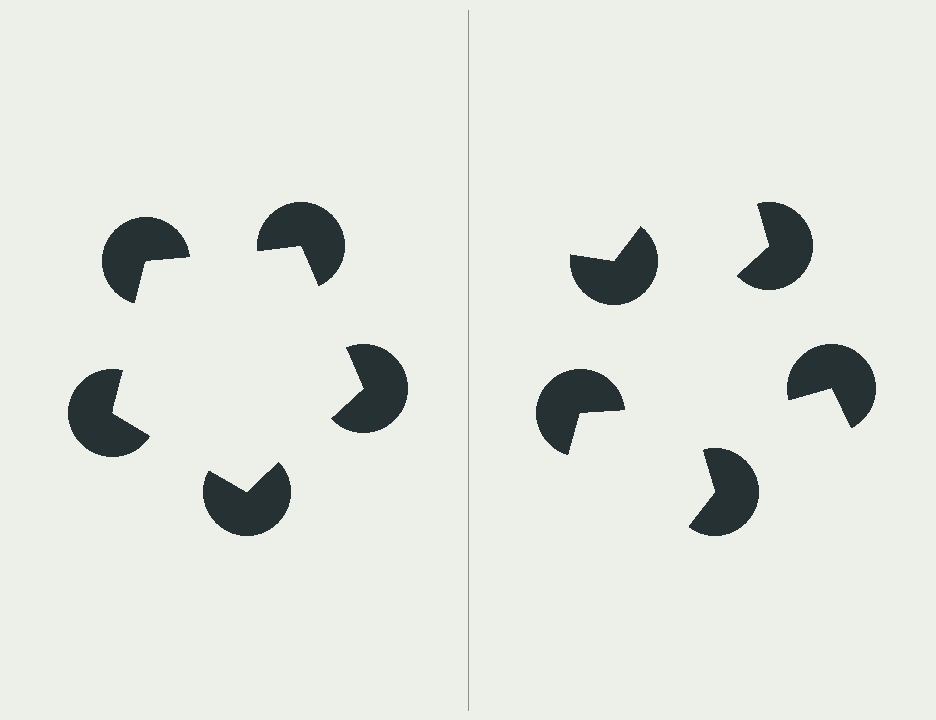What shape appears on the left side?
An illusory pentagon.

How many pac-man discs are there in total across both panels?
10 — 5 on each side.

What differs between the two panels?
The pac-man discs are positioned identically on both sides; only the wedge orientations differ. On the left they align to a pentagon; on the right they are misaligned.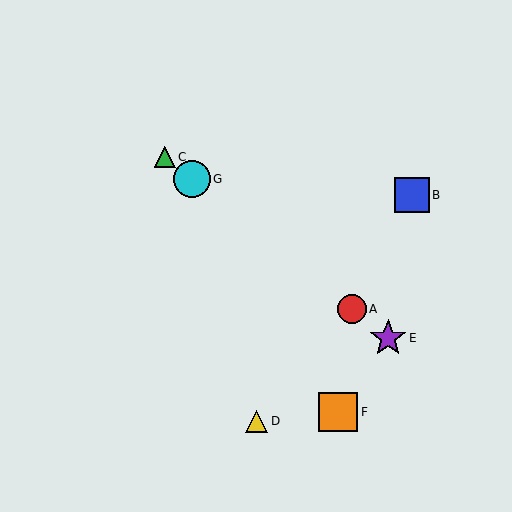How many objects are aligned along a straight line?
4 objects (A, C, E, G) are aligned along a straight line.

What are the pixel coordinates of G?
Object G is at (192, 179).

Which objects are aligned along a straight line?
Objects A, C, E, G are aligned along a straight line.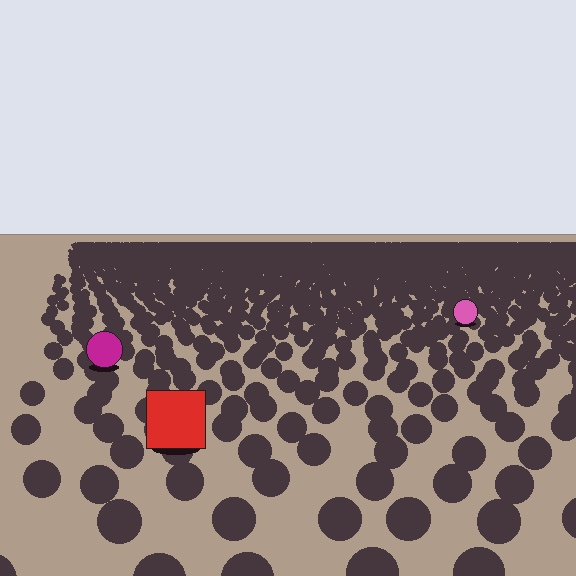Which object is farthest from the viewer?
The pink circle is farthest from the viewer. It appears smaller and the ground texture around it is denser.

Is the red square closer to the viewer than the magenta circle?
Yes. The red square is closer — you can tell from the texture gradient: the ground texture is coarser near it.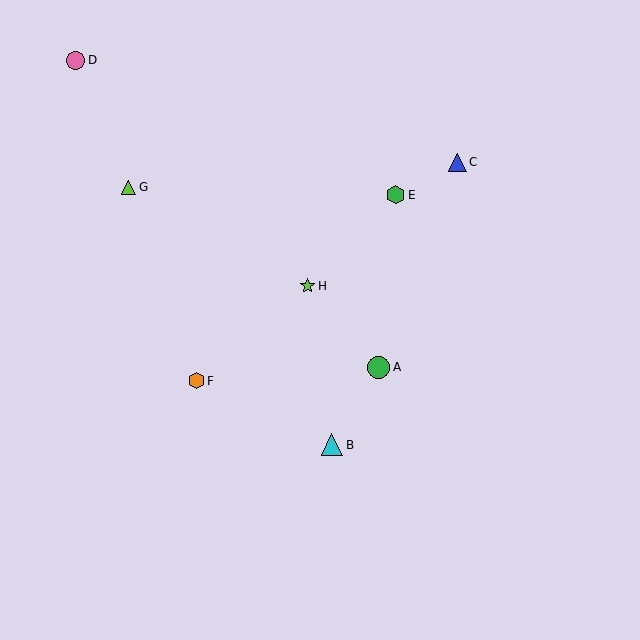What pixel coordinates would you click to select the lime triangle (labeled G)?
Click at (129, 187) to select the lime triangle G.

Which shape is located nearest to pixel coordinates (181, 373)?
The orange hexagon (labeled F) at (196, 381) is nearest to that location.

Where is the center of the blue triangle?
The center of the blue triangle is at (457, 162).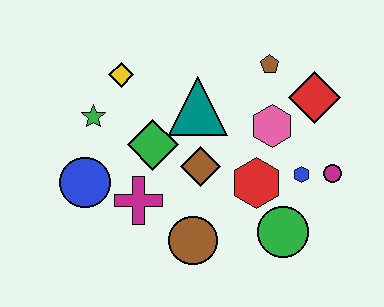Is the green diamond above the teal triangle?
No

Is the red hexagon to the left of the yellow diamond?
No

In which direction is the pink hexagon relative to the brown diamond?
The pink hexagon is to the right of the brown diamond.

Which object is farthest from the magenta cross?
The red diamond is farthest from the magenta cross.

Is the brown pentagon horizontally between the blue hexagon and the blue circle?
Yes